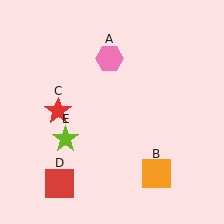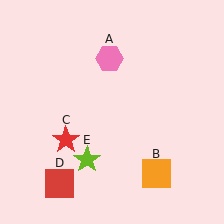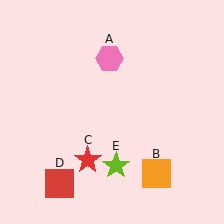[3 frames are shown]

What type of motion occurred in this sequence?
The red star (object C), lime star (object E) rotated counterclockwise around the center of the scene.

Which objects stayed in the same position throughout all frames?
Pink hexagon (object A) and orange square (object B) and red square (object D) remained stationary.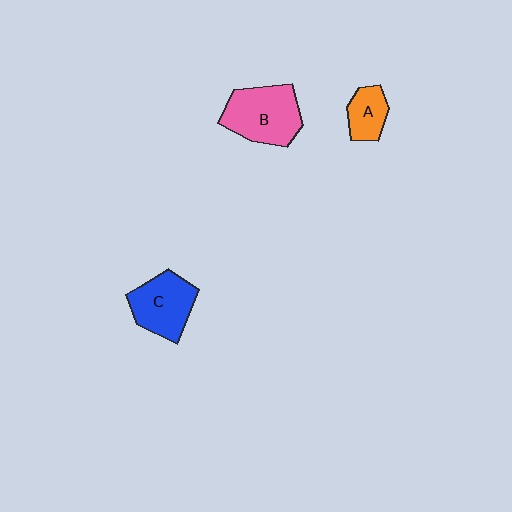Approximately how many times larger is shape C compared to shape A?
Approximately 1.8 times.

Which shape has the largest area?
Shape B (pink).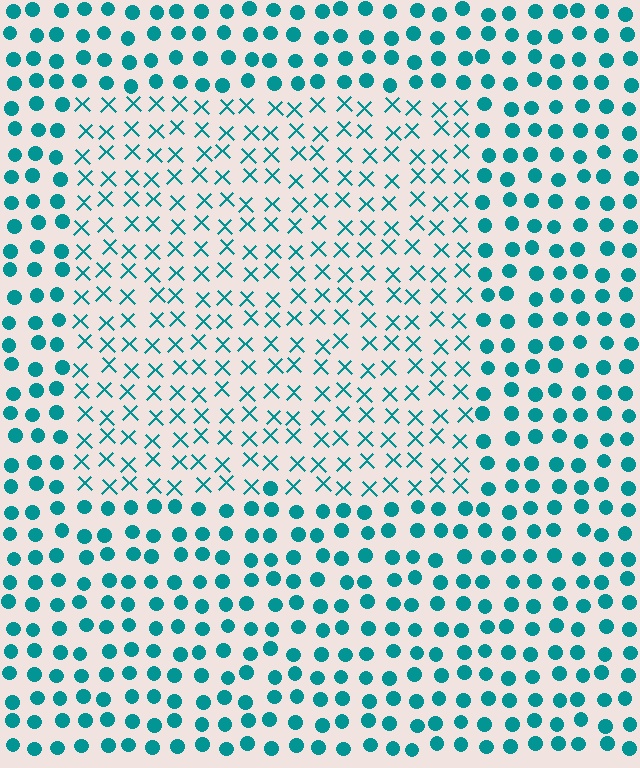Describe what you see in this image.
The image is filled with small teal elements arranged in a uniform grid. A rectangle-shaped region contains X marks, while the surrounding area contains circles. The boundary is defined purely by the change in element shape.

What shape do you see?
I see a rectangle.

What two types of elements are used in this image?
The image uses X marks inside the rectangle region and circles outside it.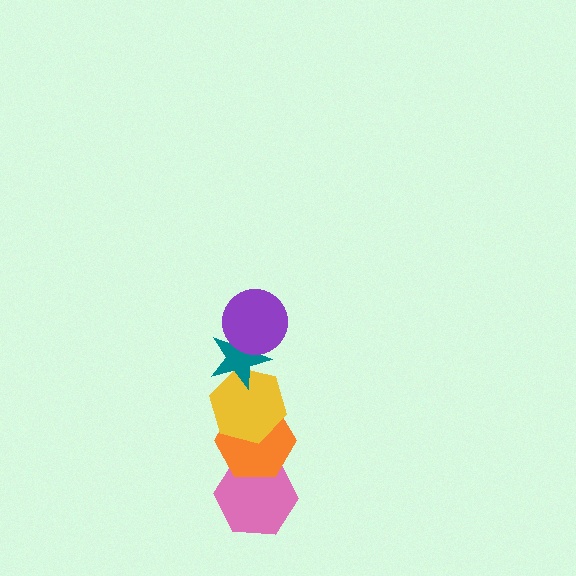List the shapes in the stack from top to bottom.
From top to bottom: the purple circle, the teal star, the yellow hexagon, the orange hexagon, the pink hexagon.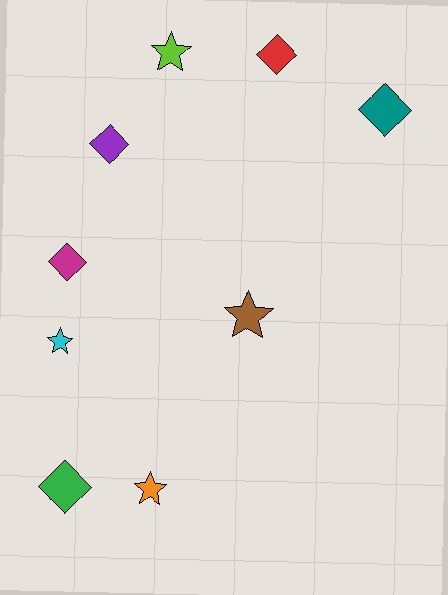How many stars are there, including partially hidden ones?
There are 4 stars.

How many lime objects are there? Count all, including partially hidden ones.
There is 1 lime object.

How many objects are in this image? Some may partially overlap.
There are 9 objects.